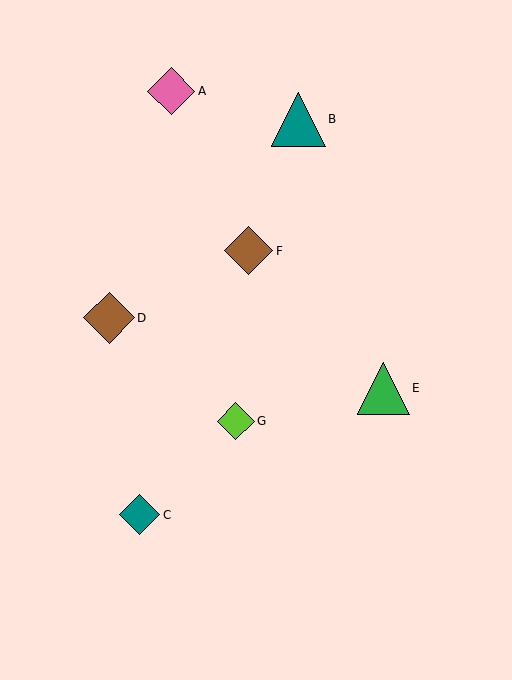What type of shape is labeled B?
Shape B is a teal triangle.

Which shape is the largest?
The teal triangle (labeled B) is the largest.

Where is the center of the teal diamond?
The center of the teal diamond is at (139, 515).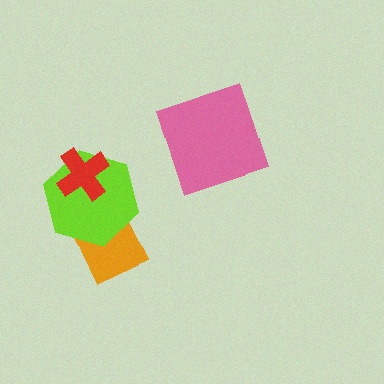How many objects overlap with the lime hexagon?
2 objects overlap with the lime hexagon.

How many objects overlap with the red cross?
1 object overlaps with the red cross.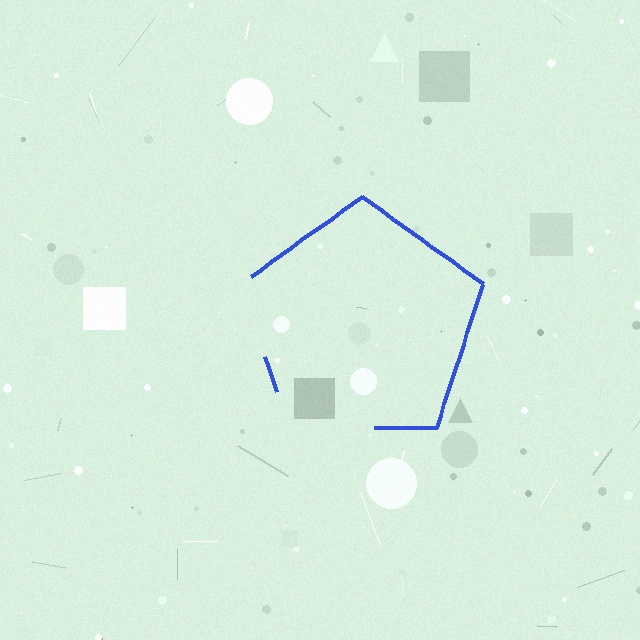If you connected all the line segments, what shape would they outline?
They would outline a pentagon.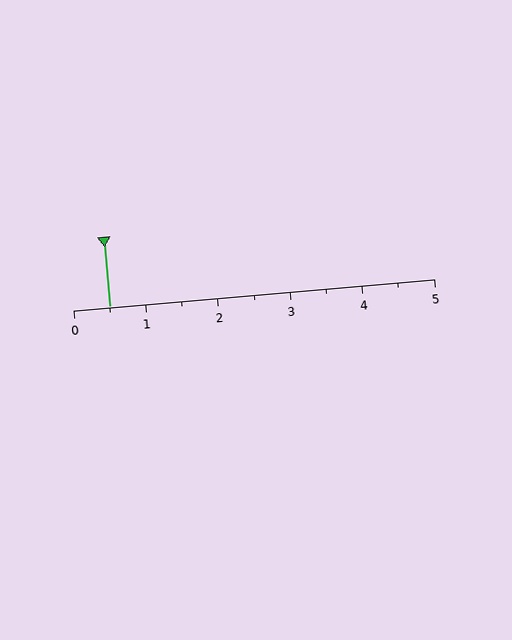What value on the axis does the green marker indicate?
The marker indicates approximately 0.5.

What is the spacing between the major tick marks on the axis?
The major ticks are spaced 1 apart.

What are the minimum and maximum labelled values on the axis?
The axis runs from 0 to 5.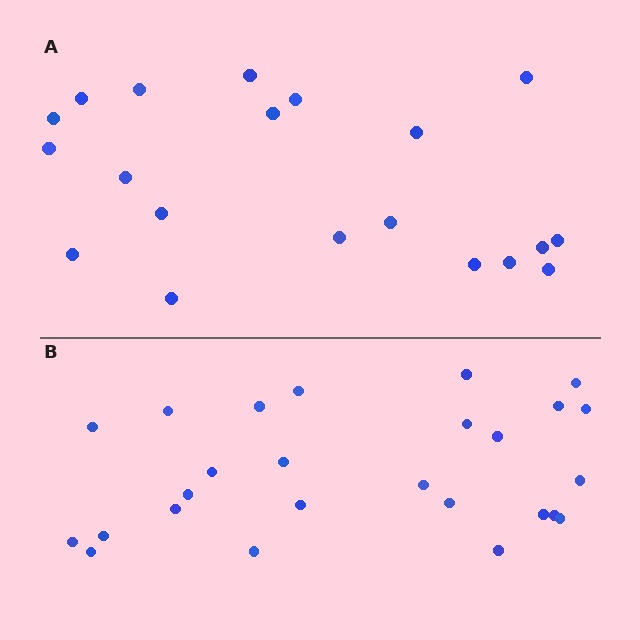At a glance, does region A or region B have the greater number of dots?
Region B (the bottom region) has more dots.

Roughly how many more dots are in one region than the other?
Region B has about 6 more dots than region A.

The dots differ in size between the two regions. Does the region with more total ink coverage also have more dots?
No. Region A has more total ink coverage because its dots are larger, but region B actually contains more individual dots. Total area can be misleading — the number of items is what matters here.